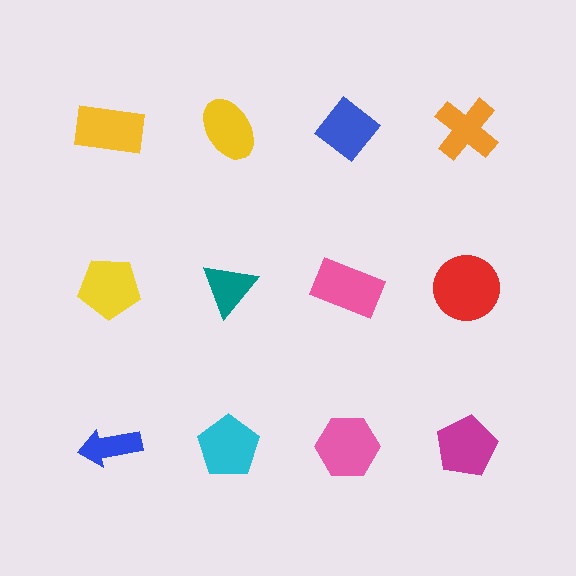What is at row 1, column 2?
A yellow ellipse.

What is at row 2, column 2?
A teal triangle.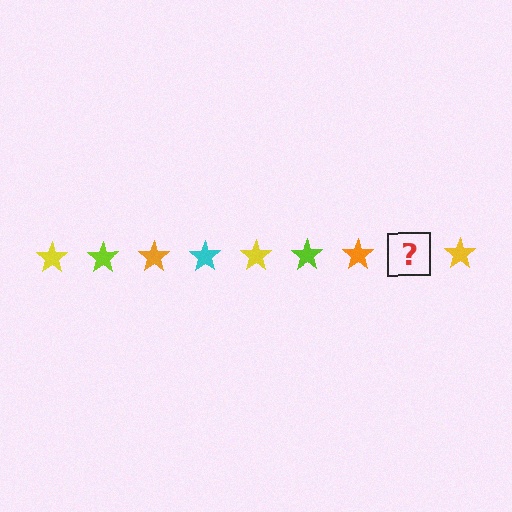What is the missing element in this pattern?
The missing element is a cyan star.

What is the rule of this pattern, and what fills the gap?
The rule is that the pattern cycles through yellow, lime, orange, cyan stars. The gap should be filled with a cyan star.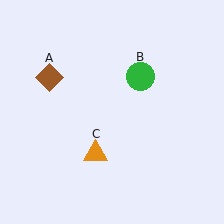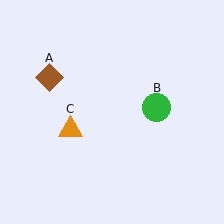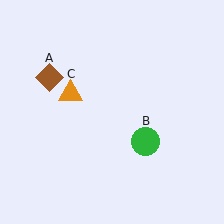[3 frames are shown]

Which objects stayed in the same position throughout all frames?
Brown diamond (object A) remained stationary.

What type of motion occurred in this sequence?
The green circle (object B), orange triangle (object C) rotated clockwise around the center of the scene.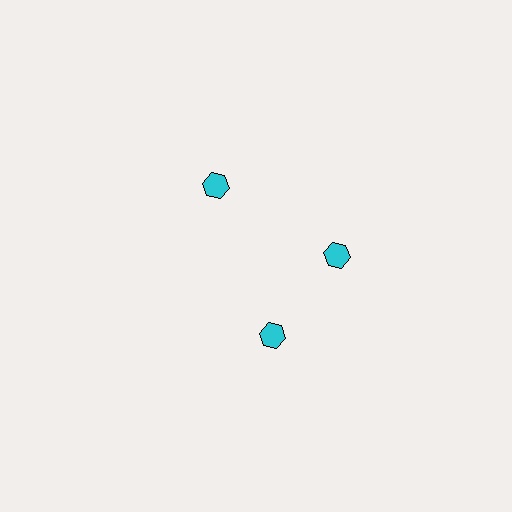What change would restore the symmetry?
The symmetry would be restored by rotating it back into even spacing with its neighbors so that all 3 hexagons sit at equal angles and equal distance from the center.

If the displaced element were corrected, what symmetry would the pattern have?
It would have 3-fold rotational symmetry — the pattern would map onto itself every 120 degrees.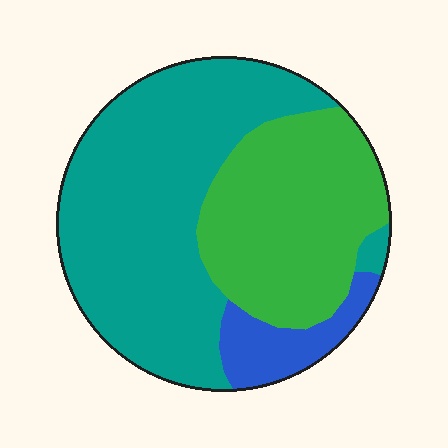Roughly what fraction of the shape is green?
Green covers 35% of the shape.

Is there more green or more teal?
Teal.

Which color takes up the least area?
Blue, at roughly 10%.